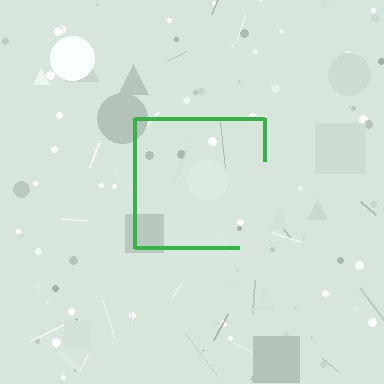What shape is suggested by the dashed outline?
The dashed outline suggests a square.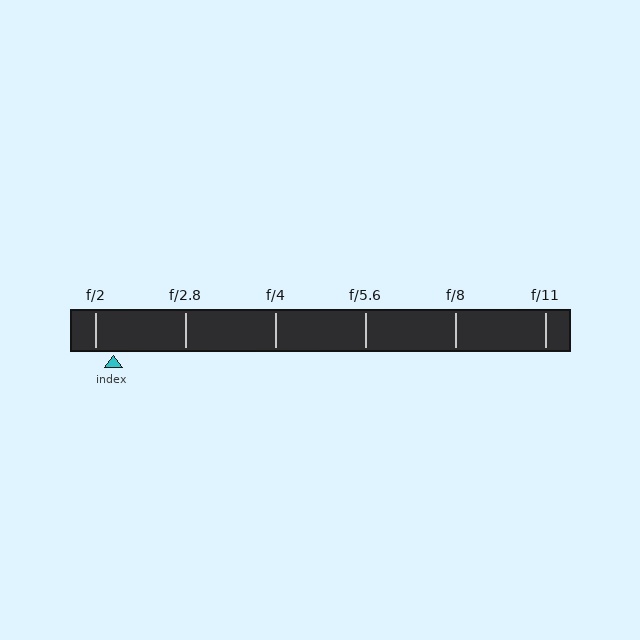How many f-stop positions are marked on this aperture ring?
There are 6 f-stop positions marked.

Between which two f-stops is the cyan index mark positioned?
The index mark is between f/2 and f/2.8.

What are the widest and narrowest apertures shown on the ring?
The widest aperture shown is f/2 and the narrowest is f/11.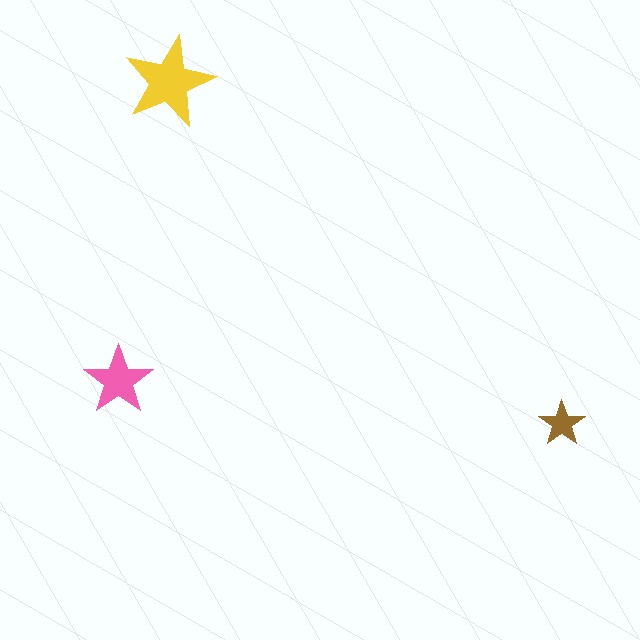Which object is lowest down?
The brown star is bottommost.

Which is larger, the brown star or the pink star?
The pink one.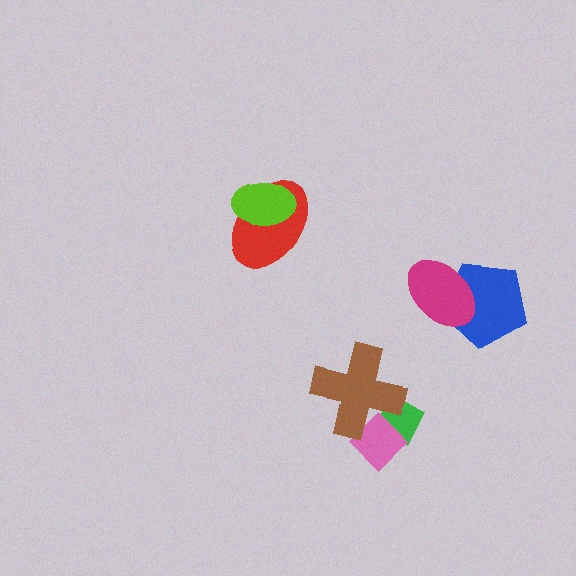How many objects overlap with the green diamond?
2 objects overlap with the green diamond.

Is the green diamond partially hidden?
Yes, it is partially covered by another shape.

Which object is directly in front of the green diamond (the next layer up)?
The pink diamond is directly in front of the green diamond.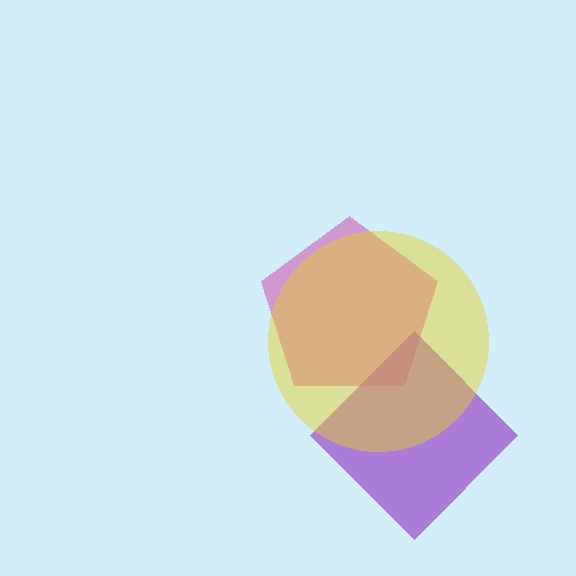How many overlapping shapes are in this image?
There are 3 overlapping shapes in the image.